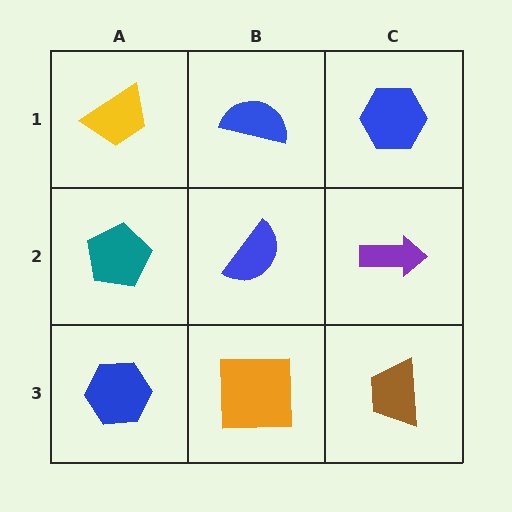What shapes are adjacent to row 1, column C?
A purple arrow (row 2, column C), a blue semicircle (row 1, column B).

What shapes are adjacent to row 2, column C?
A blue hexagon (row 1, column C), a brown trapezoid (row 3, column C), a blue semicircle (row 2, column B).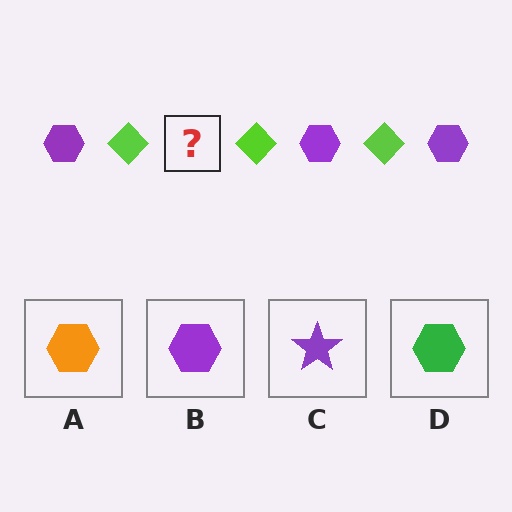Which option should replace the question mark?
Option B.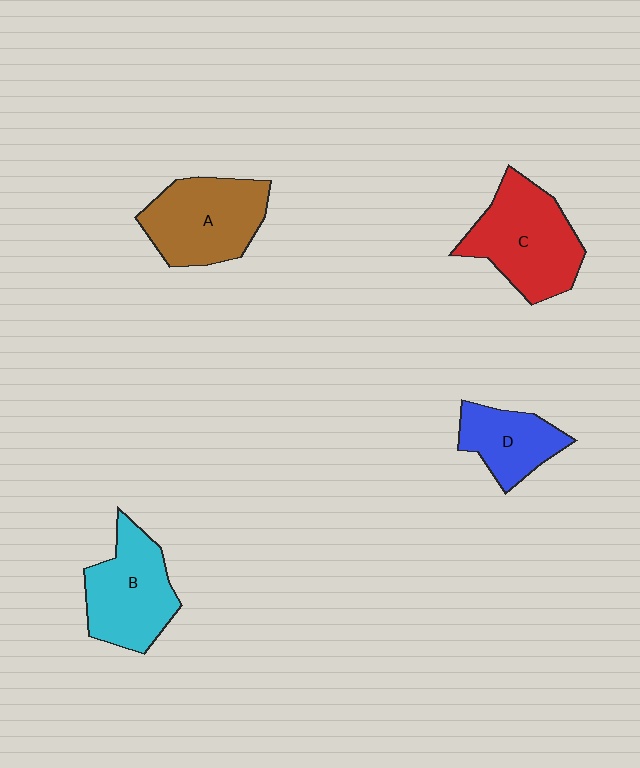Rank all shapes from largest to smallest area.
From largest to smallest: C (red), A (brown), B (cyan), D (blue).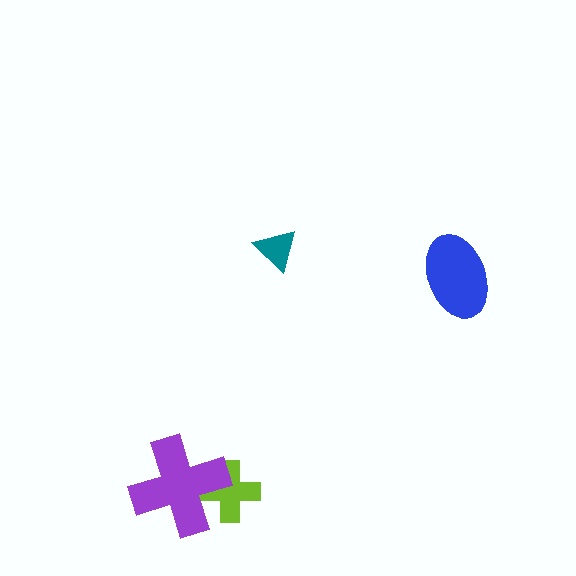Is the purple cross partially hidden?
No, no other shape covers it.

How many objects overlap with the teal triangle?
0 objects overlap with the teal triangle.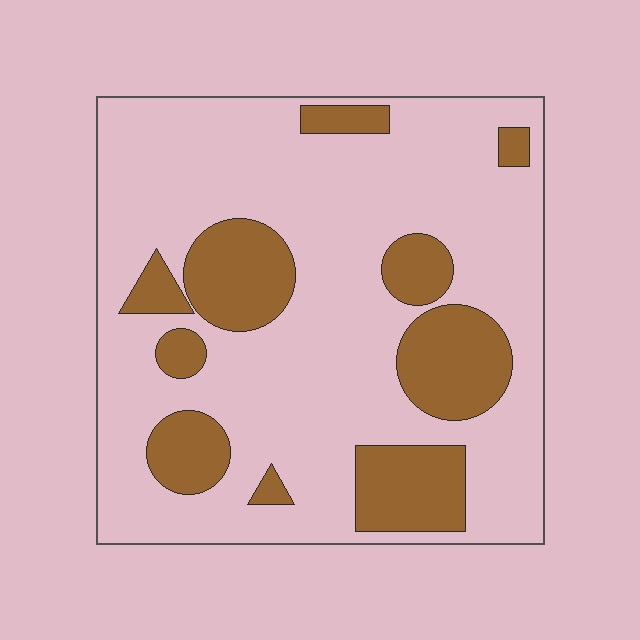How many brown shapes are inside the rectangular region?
10.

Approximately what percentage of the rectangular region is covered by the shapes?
Approximately 25%.